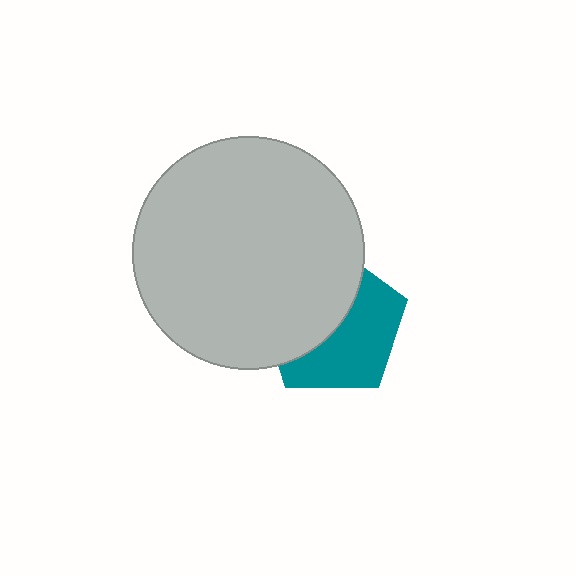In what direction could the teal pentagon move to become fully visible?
The teal pentagon could move right. That would shift it out from behind the light gray circle entirely.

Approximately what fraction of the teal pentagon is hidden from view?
Roughly 50% of the teal pentagon is hidden behind the light gray circle.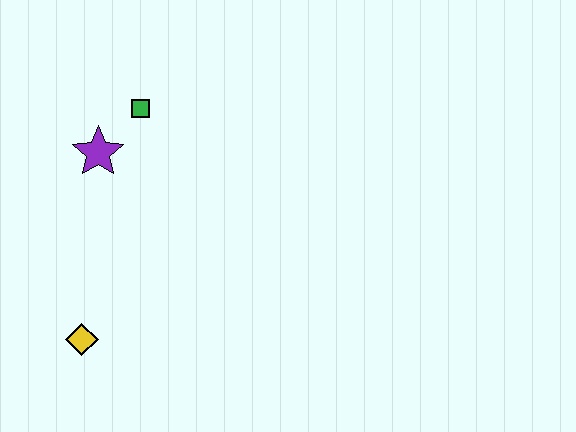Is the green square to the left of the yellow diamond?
No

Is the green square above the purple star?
Yes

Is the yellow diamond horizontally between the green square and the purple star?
No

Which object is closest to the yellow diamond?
The purple star is closest to the yellow diamond.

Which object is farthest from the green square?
The yellow diamond is farthest from the green square.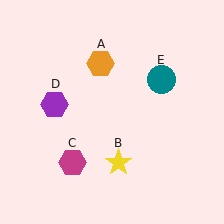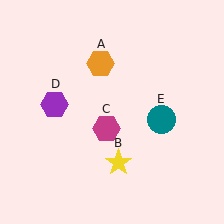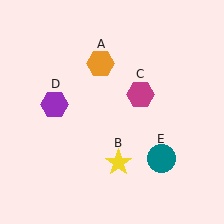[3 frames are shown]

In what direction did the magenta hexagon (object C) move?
The magenta hexagon (object C) moved up and to the right.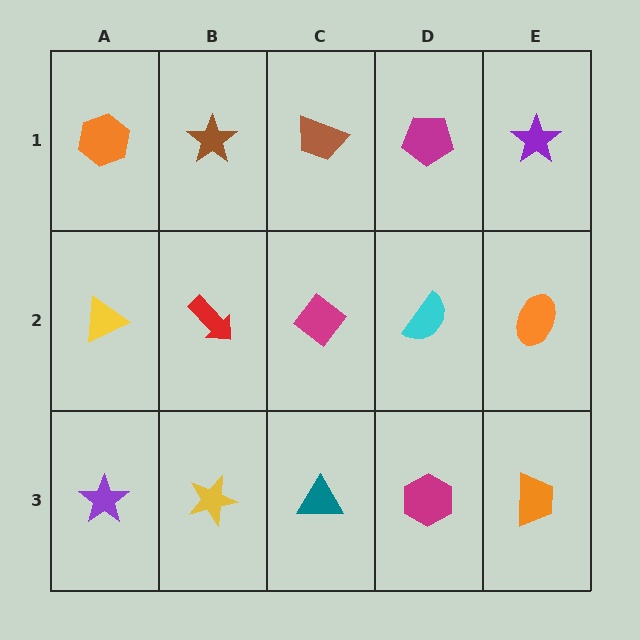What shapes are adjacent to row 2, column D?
A magenta pentagon (row 1, column D), a magenta hexagon (row 3, column D), a magenta diamond (row 2, column C), an orange ellipse (row 2, column E).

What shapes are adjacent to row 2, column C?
A brown trapezoid (row 1, column C), a teal triangle (row 3, column C), a red arrow (row 2, column B), a cyan semicircle (row 2, column D).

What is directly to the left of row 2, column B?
A yellow triangle.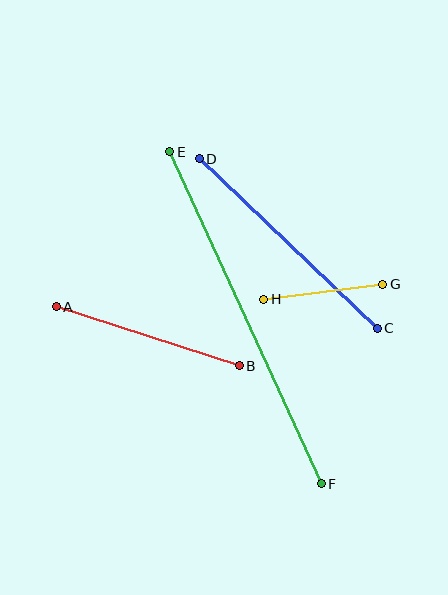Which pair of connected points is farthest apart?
Points E and F are farthest apart.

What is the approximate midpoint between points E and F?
The midpoint is at approximately (246, 318) pixels.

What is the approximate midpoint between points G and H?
The midpoint is at approximately (323, 292) pixels.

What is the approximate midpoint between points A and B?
The midpoint is at approximately (148, 336) pixels.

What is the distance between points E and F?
The distance is approximately 365 pixels.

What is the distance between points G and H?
The distance is approximately 120 pixels.